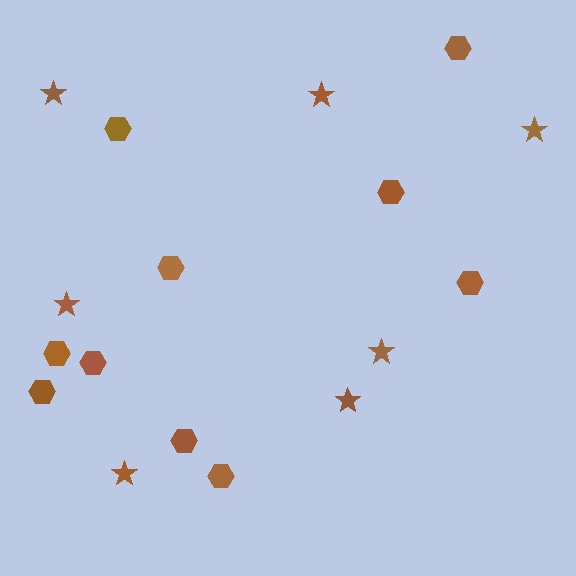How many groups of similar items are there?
There are 2 groups: one group of stars (7) and one group of hexagons (10).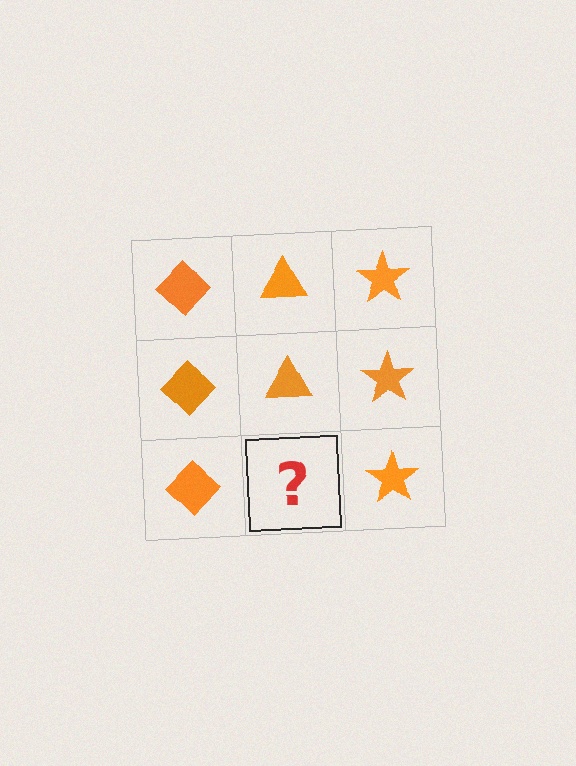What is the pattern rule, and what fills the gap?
The rule is that each column has a consistent shape. The gap should be filled with an orange triangle.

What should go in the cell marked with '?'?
The missing cell should contain an orange triangle.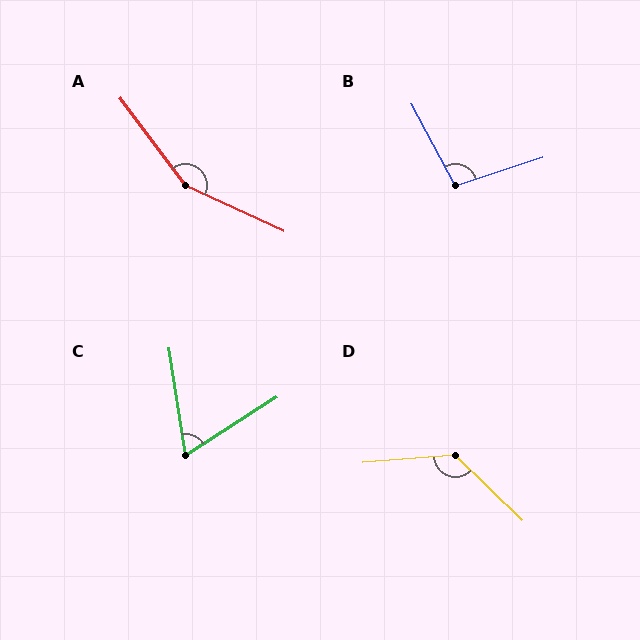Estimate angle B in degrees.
Approximately 100 degrees.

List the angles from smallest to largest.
C (66°), B (100°), D (131°), A (152°).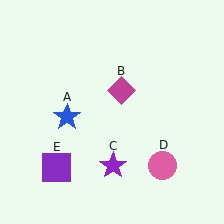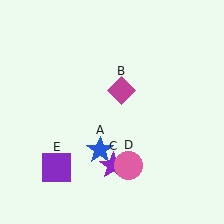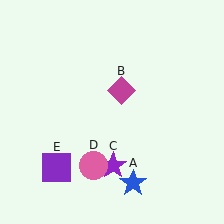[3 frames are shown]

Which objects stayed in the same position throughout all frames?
Magenta diamond (object B) and purple star (object C) and purple square (object E) remained stationary.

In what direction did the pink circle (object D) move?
The pink circle (object D) moved left.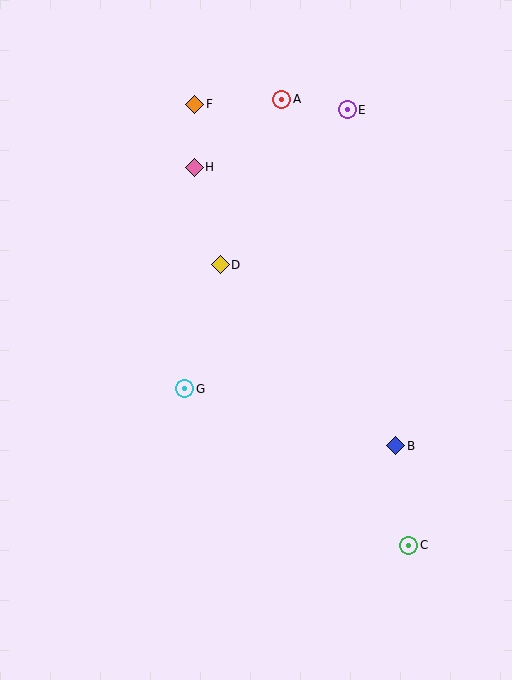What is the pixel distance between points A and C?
The distance between A and C is 464 pixels.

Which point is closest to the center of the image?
Point D at (220, 265) is closest to the center.